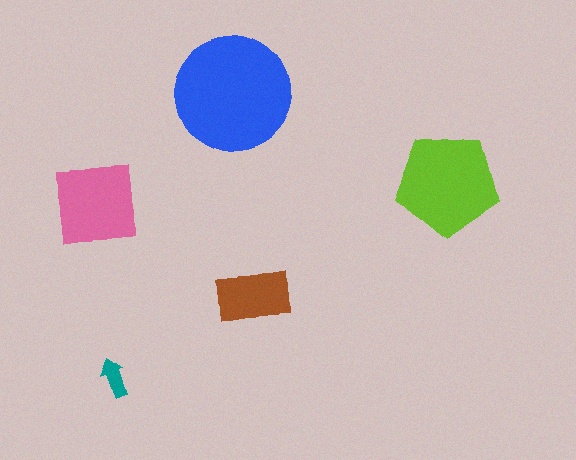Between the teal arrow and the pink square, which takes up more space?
The pink square.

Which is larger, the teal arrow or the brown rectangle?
The brown rectangle.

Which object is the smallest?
The teal arrow.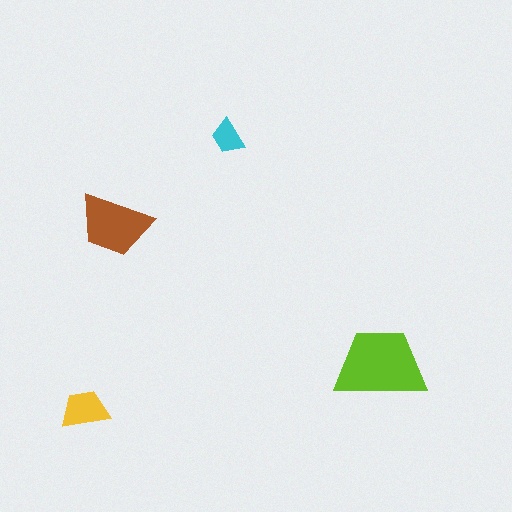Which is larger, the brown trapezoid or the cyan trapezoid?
The brown one.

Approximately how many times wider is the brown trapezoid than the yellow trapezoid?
About 1.5 times wider.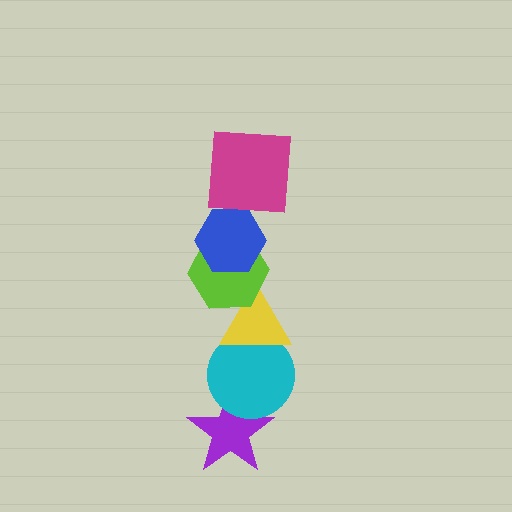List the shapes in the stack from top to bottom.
From top to bottom: the magenta square, the blue hexagon, the lime hexagon, the yellow triangle, the cyan circle, the purple star.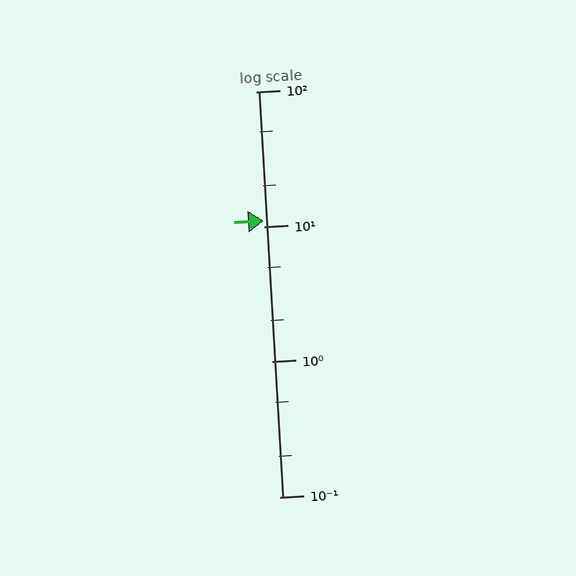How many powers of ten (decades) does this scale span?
The scale spans 3 decades, from 0.1 to 100.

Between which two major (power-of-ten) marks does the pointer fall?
The pointer is between 10 and 100.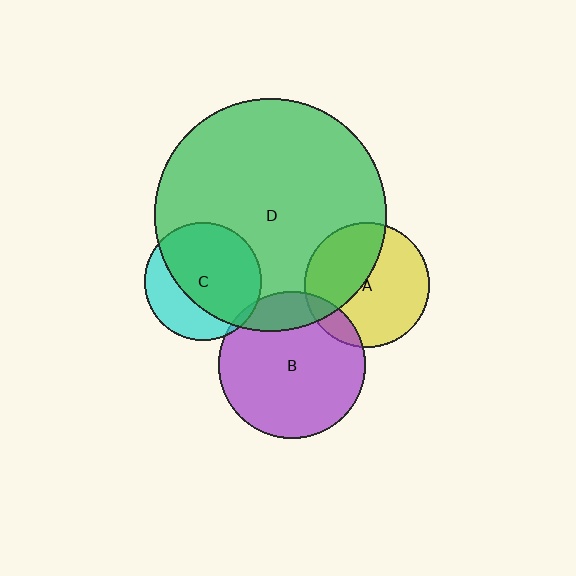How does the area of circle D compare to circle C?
Approximately 3.9 times.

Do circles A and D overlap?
Yes.